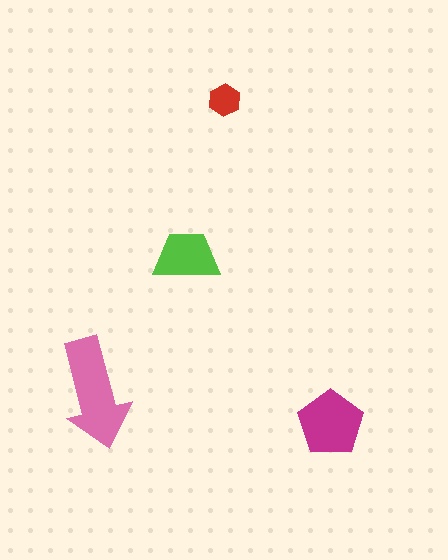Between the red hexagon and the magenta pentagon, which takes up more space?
The magenta pentagon.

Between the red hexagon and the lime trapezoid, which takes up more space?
The lime trapezoid.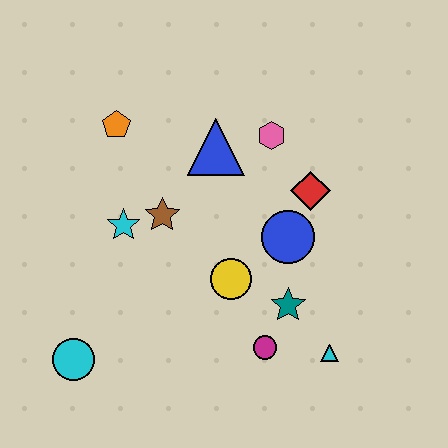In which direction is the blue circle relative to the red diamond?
The blue circle is below the red diamond.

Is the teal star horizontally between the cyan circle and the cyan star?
No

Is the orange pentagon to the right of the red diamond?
No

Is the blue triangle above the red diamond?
Yes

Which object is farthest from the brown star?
The cyan triangle is farthest from the brown star.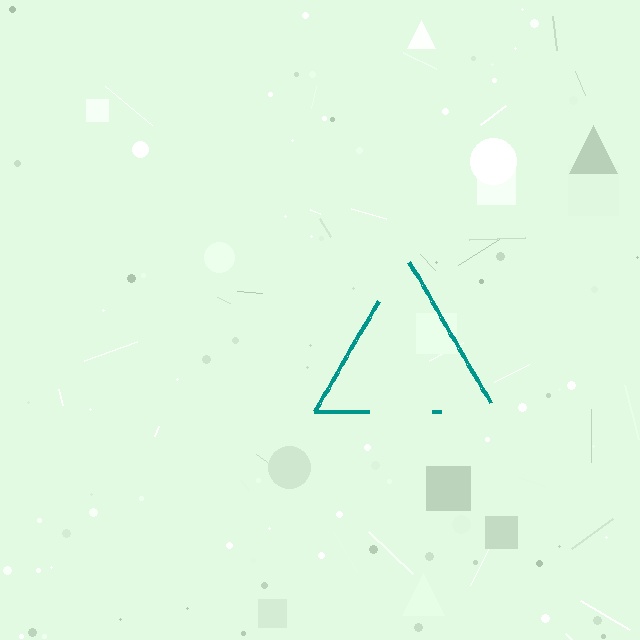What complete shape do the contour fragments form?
The contour fragments form a triangle.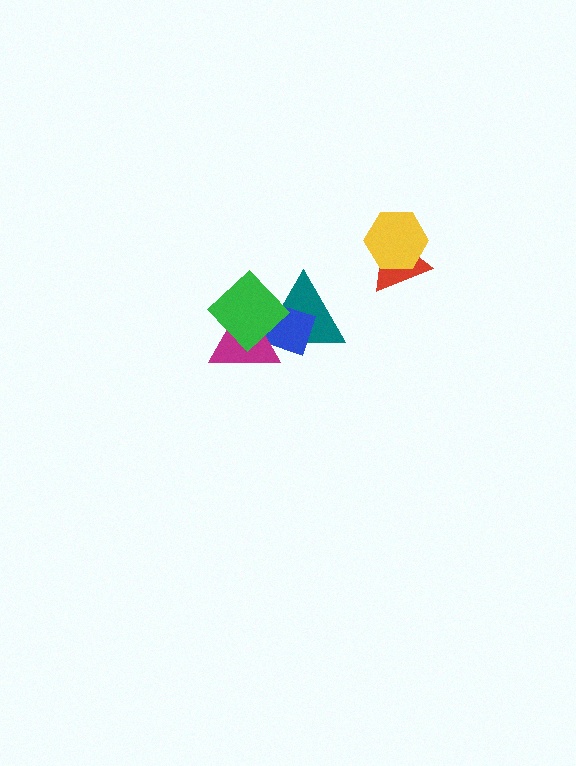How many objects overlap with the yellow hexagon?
1 object overlaps with the yellow hexagon.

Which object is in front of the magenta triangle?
The green diamond is in front of the magenta triangle.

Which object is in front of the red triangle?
The yellow hexagon is in front of the red triangle.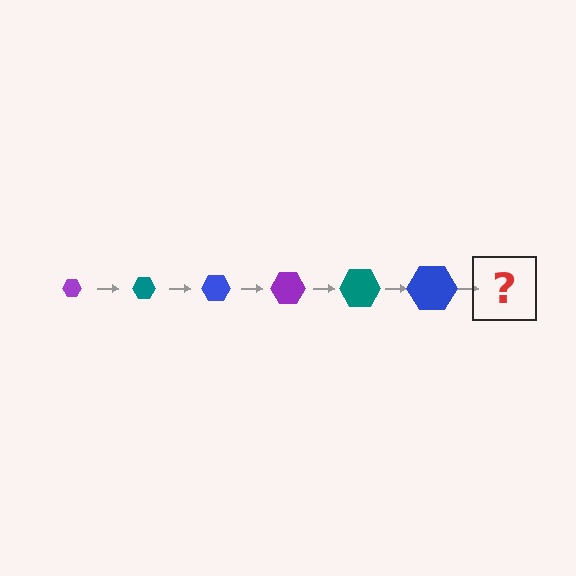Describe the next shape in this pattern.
It should be a purple hexagon, larger than the previous one.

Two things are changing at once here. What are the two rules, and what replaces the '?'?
The two rules are that the hexagon grows larger each step and the color cycles through purple, teal, and blue. The '?' should be a purple hexagon, larger than the previous one.